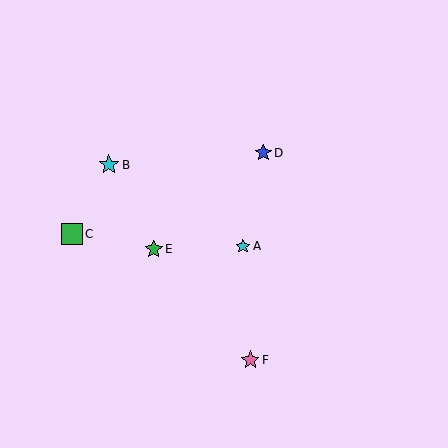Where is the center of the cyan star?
The center of the cyan star is at (243, 246).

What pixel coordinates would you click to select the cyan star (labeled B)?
Click at (109, 165) to select the cyan star B.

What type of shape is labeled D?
Shape D is a blue star.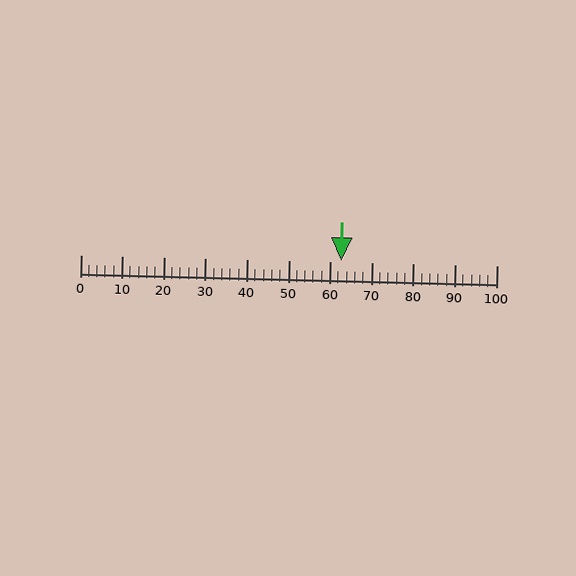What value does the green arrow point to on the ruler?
The green arrow points to approximately 63.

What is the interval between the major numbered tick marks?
The major tick marks are spaced 10 units apart.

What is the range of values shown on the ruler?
The ruler shows values from 0 to 100.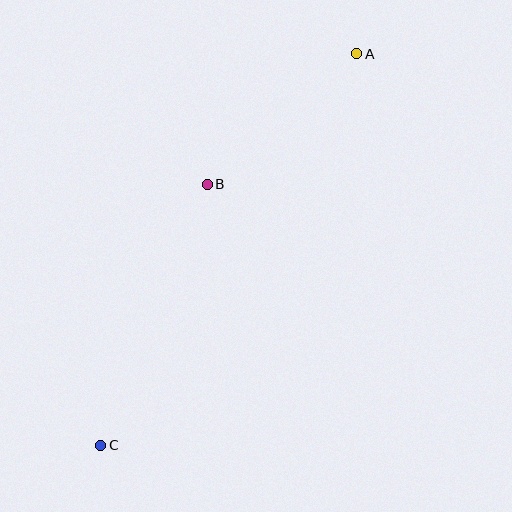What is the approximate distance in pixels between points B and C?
The distance between B and C is approximately 282 pixels.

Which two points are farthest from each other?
Points A and C are farthest from each other.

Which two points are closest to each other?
Points A and B are closest to each other.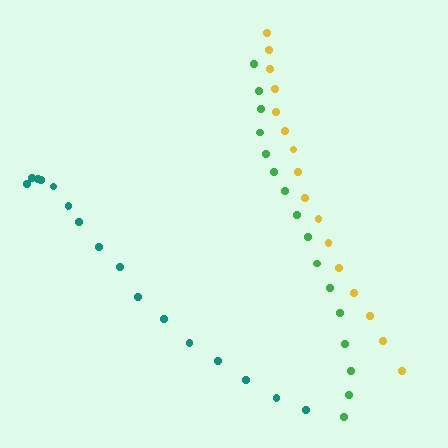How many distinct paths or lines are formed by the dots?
There are 3 distinct paths.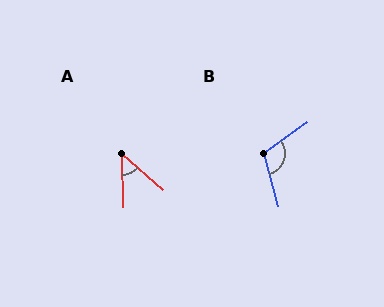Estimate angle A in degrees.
Approximately 48 degrees.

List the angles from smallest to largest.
A (48°), B (110°).